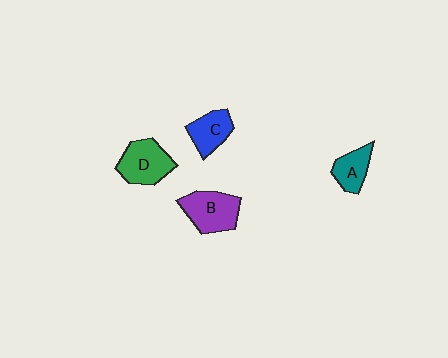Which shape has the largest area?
Shape B (purple).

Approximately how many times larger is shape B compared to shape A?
Approximately 1.5 times.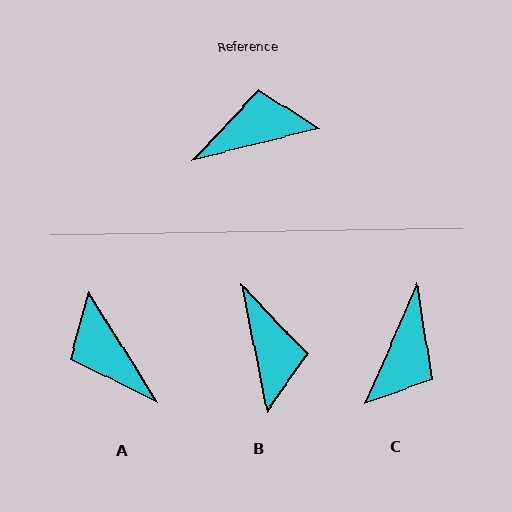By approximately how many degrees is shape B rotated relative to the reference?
Approximately 93 degrees clockwise.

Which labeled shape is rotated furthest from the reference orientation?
C, about 127 degrees away.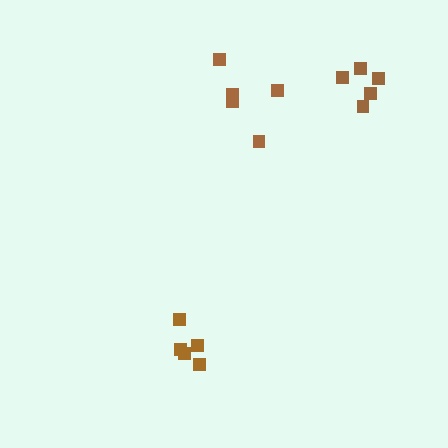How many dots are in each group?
Group 1: 5 dots, Group 2: 5 dots, Group 3: 5 dots (15 total).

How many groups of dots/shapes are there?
There are 3 groups.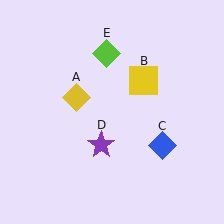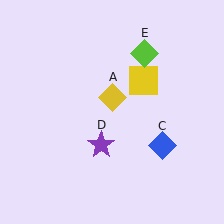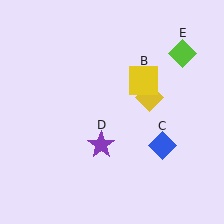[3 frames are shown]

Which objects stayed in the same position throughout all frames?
Yellow square (object B) and blue diamond (object C) and purple star (object D) remained stationary.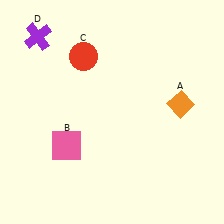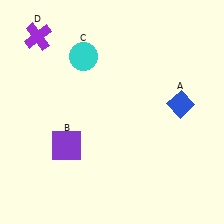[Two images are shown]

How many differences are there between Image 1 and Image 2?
There are 3 differences between the two images.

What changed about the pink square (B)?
In Image 1, B is pink. In Image 2, it changed to purple.